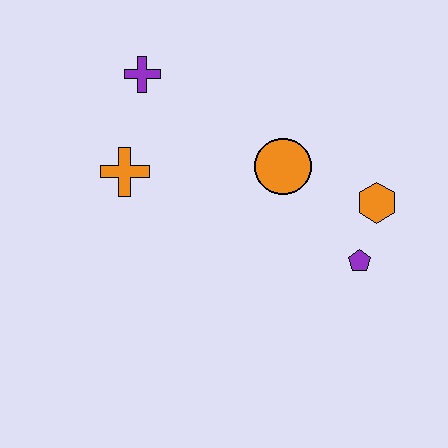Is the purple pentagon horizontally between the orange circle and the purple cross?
No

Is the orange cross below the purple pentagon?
No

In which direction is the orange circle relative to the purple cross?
The orange circle is to the right of the purple cross.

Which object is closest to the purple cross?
The orange cross is closest to the purple cross.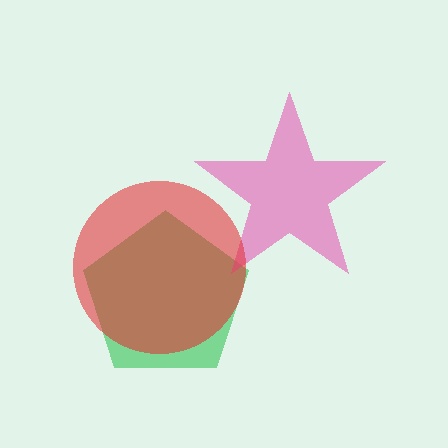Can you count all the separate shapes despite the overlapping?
Yes, there are 3 separate shapes.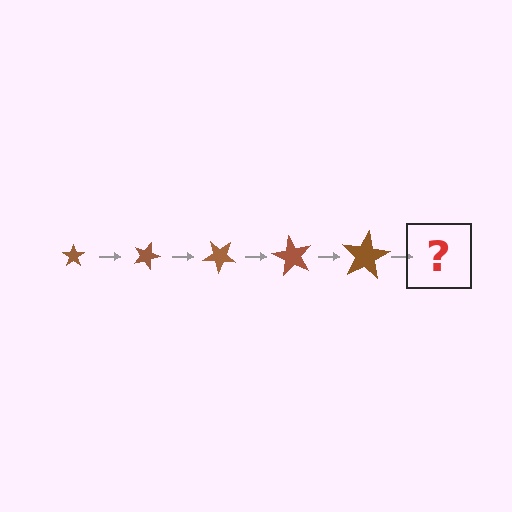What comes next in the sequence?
The next element should be a star, larger than the previous one and rotated 100 degrees from the start.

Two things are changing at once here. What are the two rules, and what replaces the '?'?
The two rules are that the star grows larger each step and it rotates 20 degrees each step. The '?' should be a star, larger than the previous one and rotated 100 degrees from the start.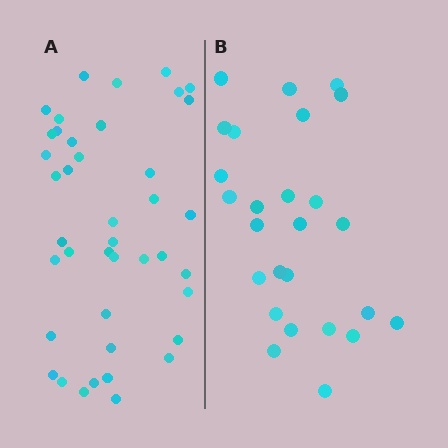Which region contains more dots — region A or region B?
Region A (the left region) has more dots.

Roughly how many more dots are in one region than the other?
Region A has approximately 15 more dots than region B.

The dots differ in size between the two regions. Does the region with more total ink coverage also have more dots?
No. Region B has more total ink coverage because its dots are larger, but region A actually contains more individual dots. Total area can be misleading — the number of items is what matters here.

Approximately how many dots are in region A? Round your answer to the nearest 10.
About 40 dots. (The exact count is 41, which rounds to 40.)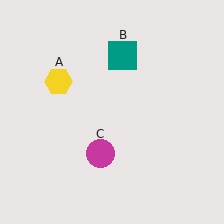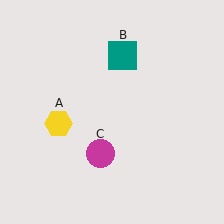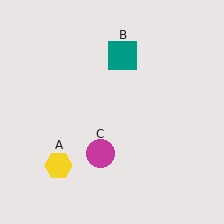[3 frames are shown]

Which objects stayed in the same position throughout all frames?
Teal square (object B) and magenta circle (object C) remained stationary.